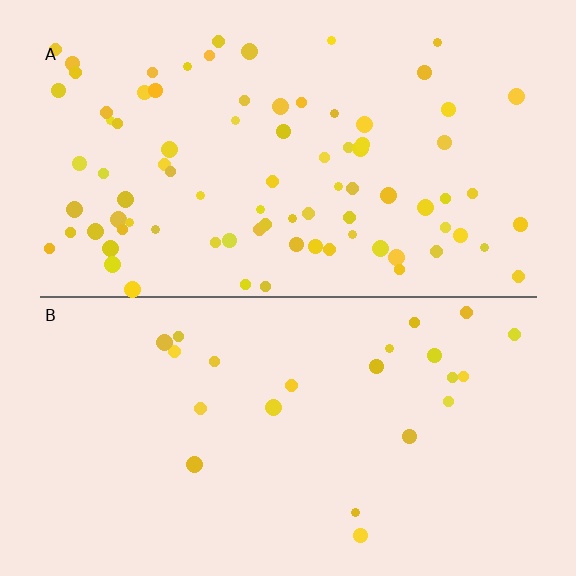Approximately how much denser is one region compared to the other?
Approximately 3.7× — region A over region B.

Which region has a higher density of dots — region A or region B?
A (the top).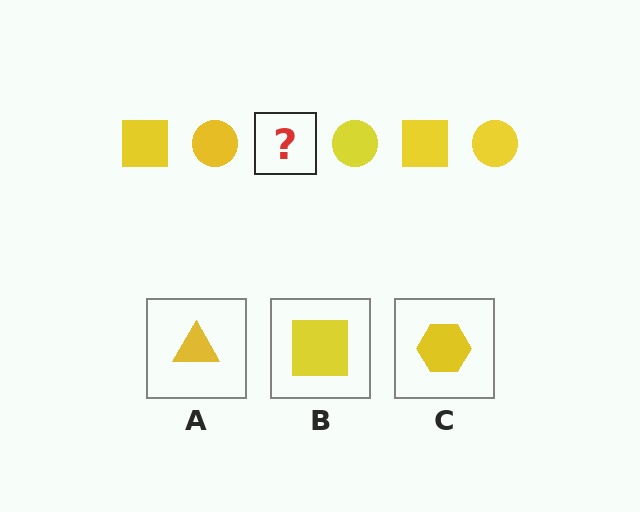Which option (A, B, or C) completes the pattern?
B.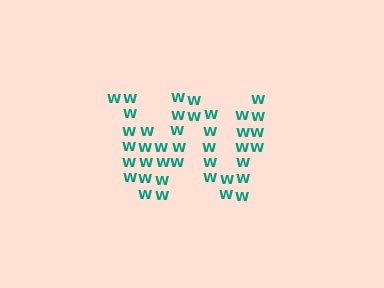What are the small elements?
The small elements are letter W's.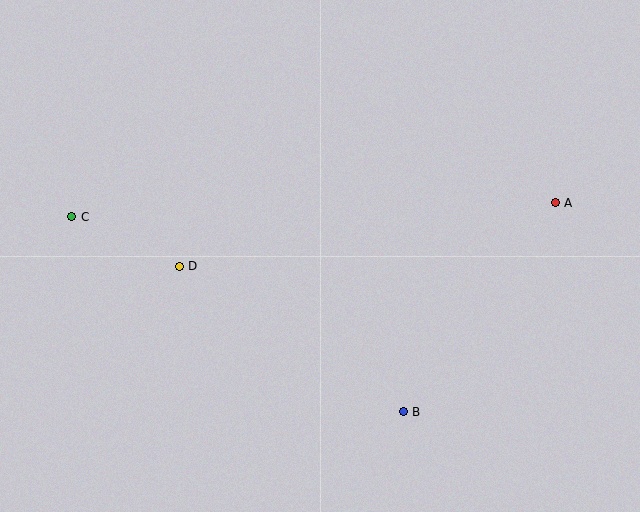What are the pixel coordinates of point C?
Point C is at (72, 217).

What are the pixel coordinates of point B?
Point B is at (403, 412).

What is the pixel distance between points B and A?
The distance between B and A is 258 pixels.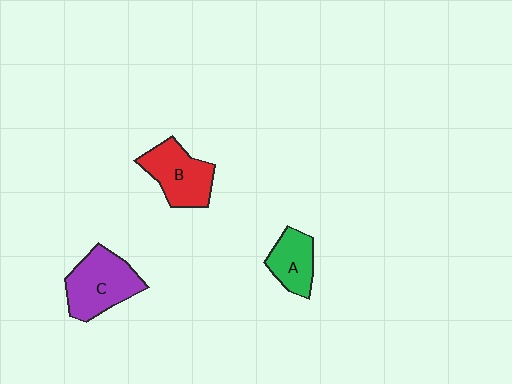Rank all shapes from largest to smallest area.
From largest to smallest: C (purple), B (red), A (green).